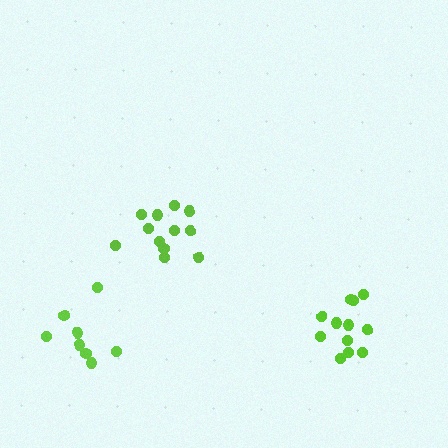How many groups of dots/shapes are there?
There are 3 groups.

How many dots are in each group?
Group 1: 12 dots, Group 2: 12 dots, Group 3: 8 dots (32 total).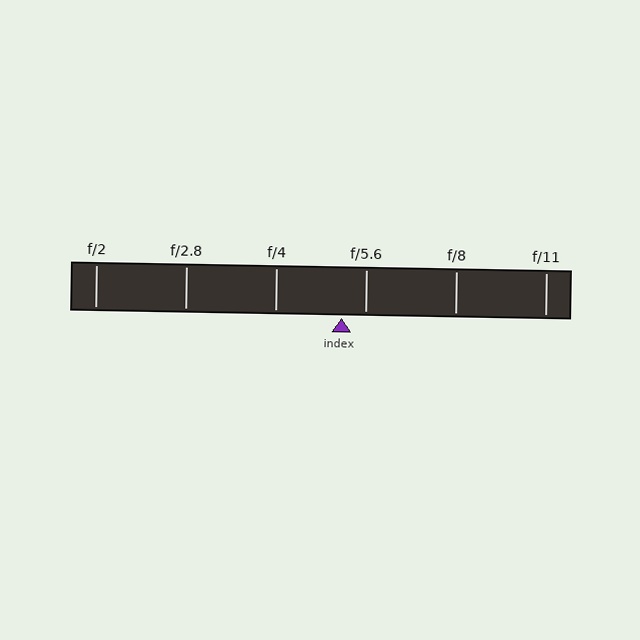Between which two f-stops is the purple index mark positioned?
The index mark is between f/4 and f/5.6.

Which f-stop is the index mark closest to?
The index mark is closest to f/5.6.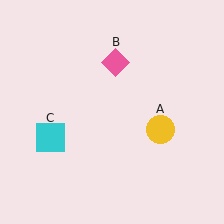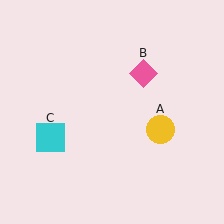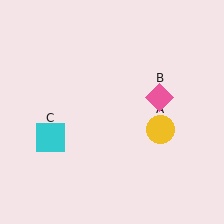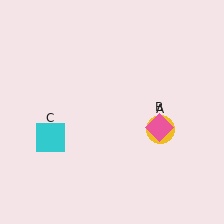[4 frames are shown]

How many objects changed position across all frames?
1 object changed position: pink diamond (object B).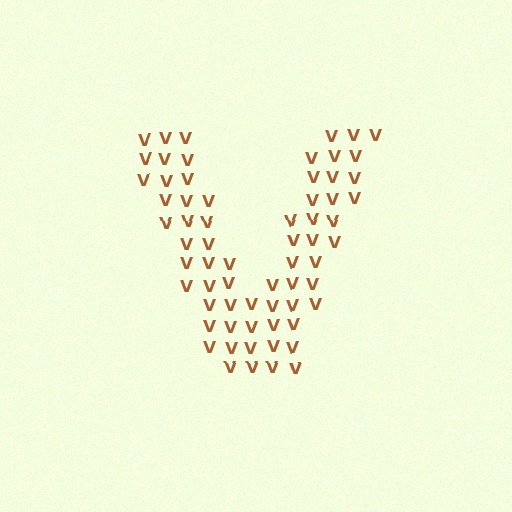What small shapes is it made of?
It is made of small letter V's.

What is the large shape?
The large shape is the letter V.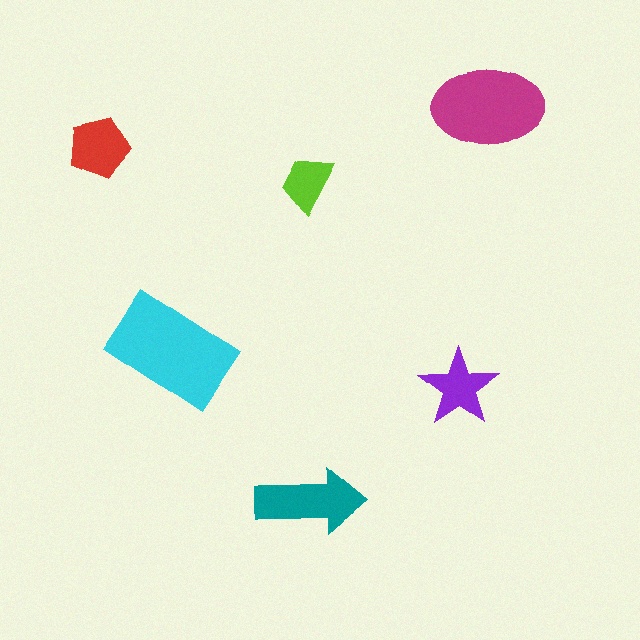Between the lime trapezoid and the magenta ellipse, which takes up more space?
The magenta ellipse.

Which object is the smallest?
The lime trapezoid.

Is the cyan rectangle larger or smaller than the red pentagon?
Larger.